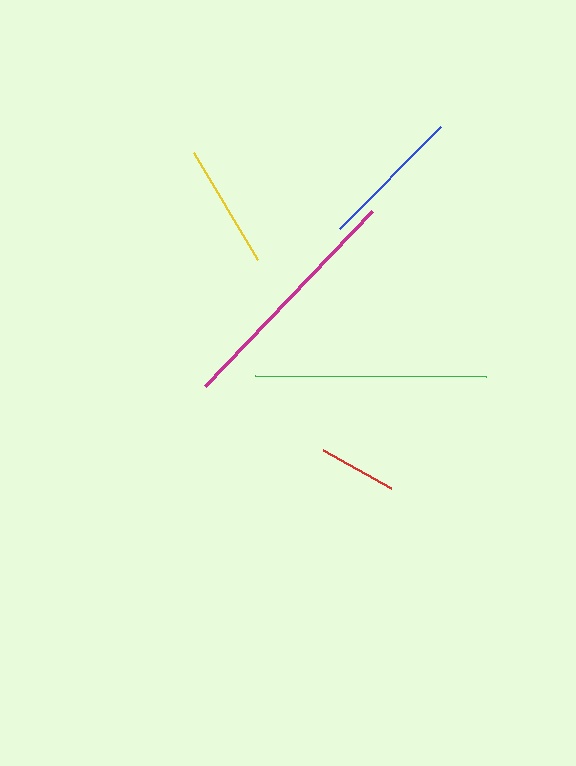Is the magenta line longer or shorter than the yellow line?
The magenta line is longer than the yellow line.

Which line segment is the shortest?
The red line is the shortest at approximately 78 pixels.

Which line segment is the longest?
The magenta line is the longest at approximately 242 pixels.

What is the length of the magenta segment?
The magenta segment is approximately 242 pixels long.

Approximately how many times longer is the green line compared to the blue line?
The green line is approximately 1.6 times the length of the blue line.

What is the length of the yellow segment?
The yellow segment is approximately 125 pixels long.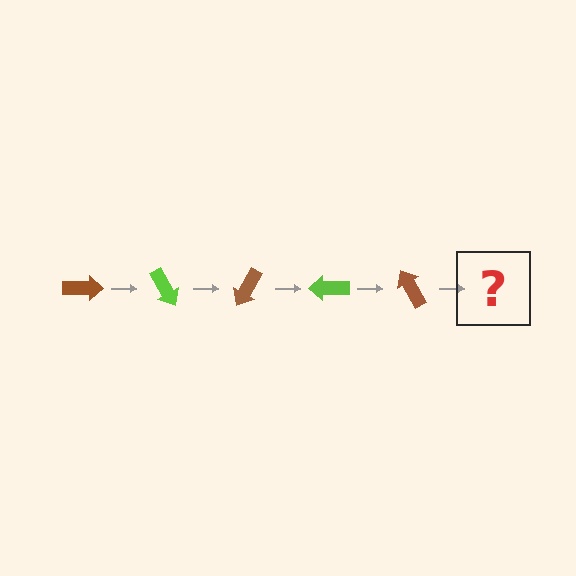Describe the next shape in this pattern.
It should be a lime arrow, rotated 300 degrees from the start.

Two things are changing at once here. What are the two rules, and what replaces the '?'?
The two rules are that it rotates 60 degrees each step and the color cycles through brown and lime. The '?' should be a lime arrow, rotated 300 degrees from the start.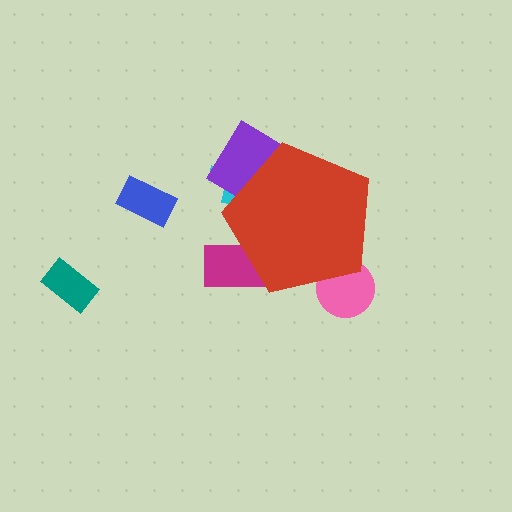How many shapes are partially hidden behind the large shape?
4 shapes are partially hidden.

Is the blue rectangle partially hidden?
No, the blue rectangle is fully visible.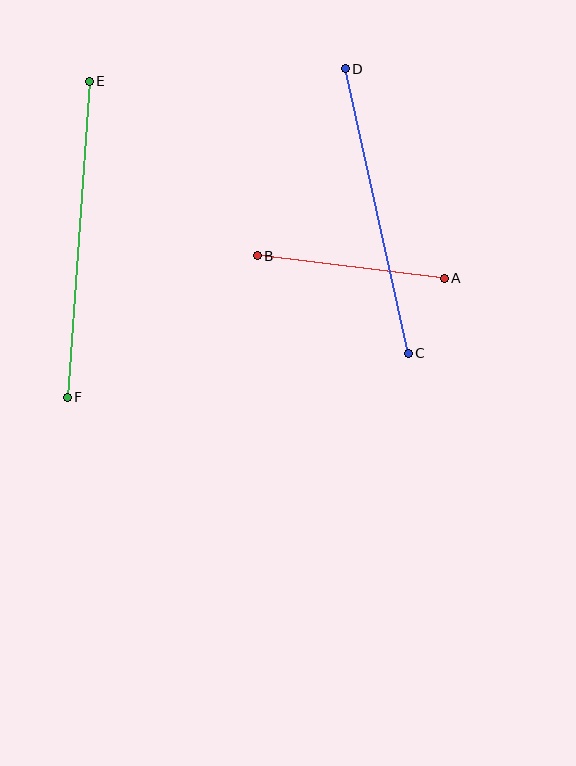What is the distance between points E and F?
The distance is approximately 317 pixels.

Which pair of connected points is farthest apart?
Points E and F are farthest apart.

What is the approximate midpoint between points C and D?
The midpoint is at approximately (377, 211) pixels.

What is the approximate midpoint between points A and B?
The midpoint is at approximately (351, 267) pixels.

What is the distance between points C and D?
The distance is approximately 292 pixels.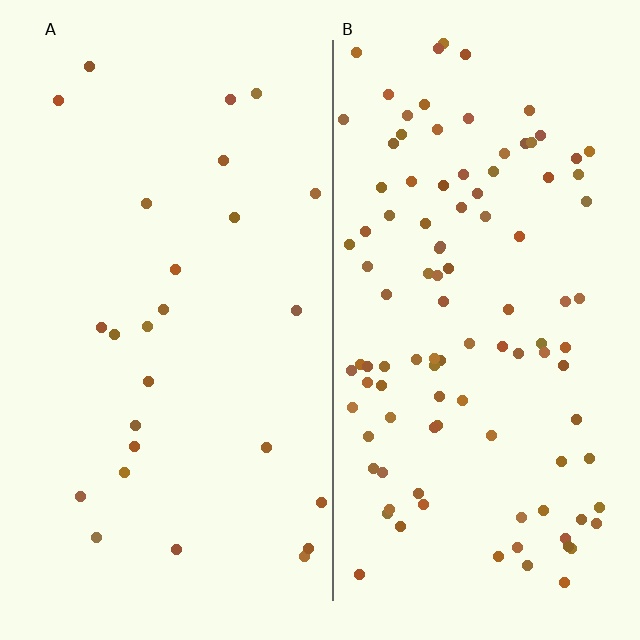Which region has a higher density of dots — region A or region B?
B (the right).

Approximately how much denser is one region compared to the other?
Approximately 4.1× — region B over region A.